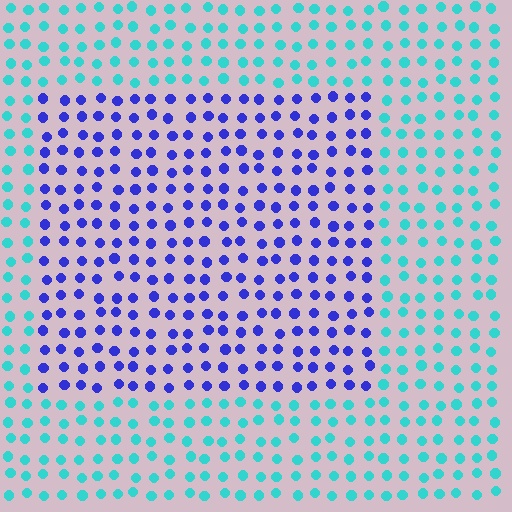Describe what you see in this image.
The image is filled with small cyan elements in a uniform arrangement. A rectangle-shaped region is visible where the elements are tinted to a slightly different hue, forming a subtle color boundary.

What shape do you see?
I see a rectangle.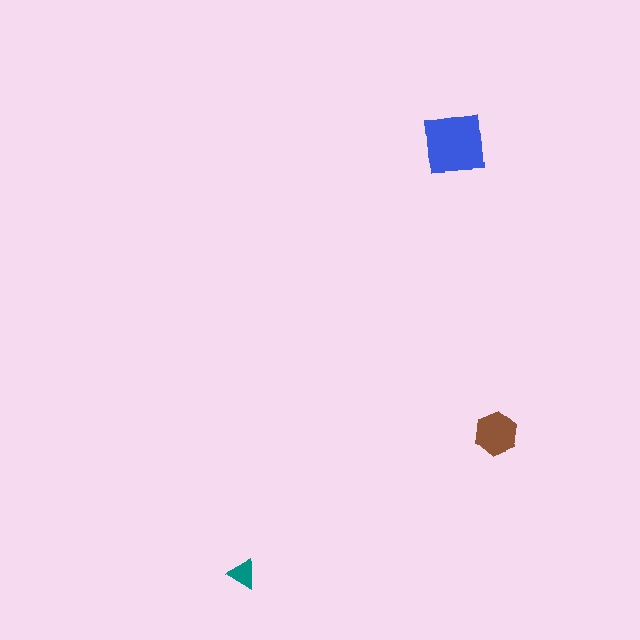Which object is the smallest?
The teal triangle.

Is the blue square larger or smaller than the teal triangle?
Larger.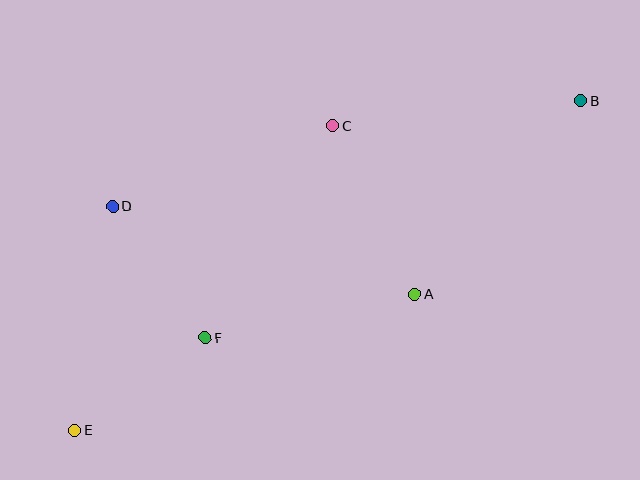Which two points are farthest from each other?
Points B and E are farthest from each other.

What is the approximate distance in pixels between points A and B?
The distance between A and B is approximately 255 pixels.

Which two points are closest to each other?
Points E and F are closest to each other.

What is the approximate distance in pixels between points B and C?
The distance between B and C is approximately 249 pixels.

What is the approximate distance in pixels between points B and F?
The distance between B and F is approximately 444 pixels.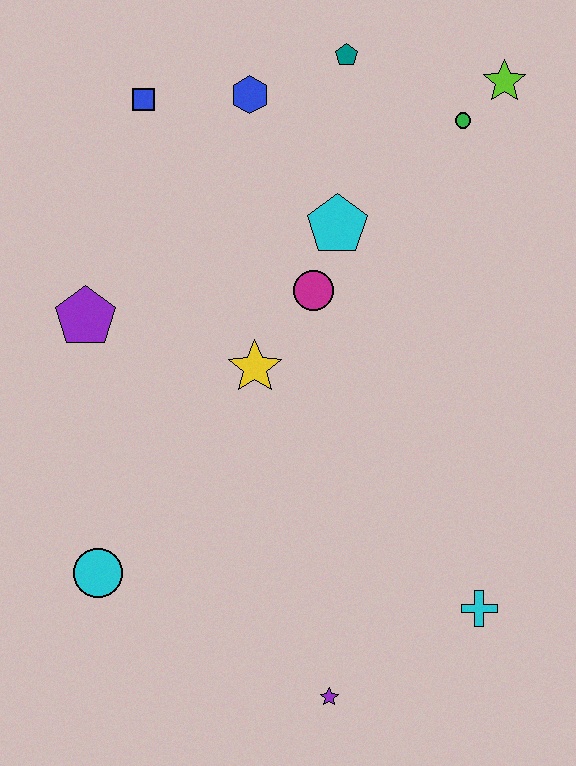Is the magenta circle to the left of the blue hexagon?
No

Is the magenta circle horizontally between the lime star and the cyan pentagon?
No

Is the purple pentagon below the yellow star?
No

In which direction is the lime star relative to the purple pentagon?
The lime star is to the right of the purple pentagon.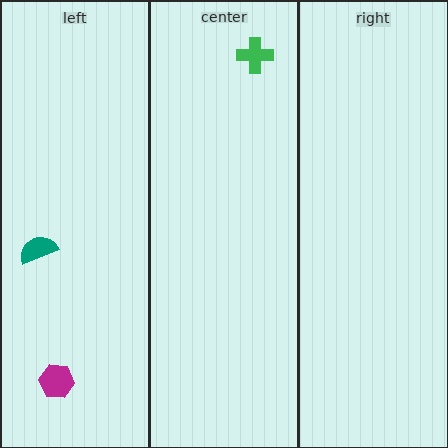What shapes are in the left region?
The teal semicircle, the magenta hexagon.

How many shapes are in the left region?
2.